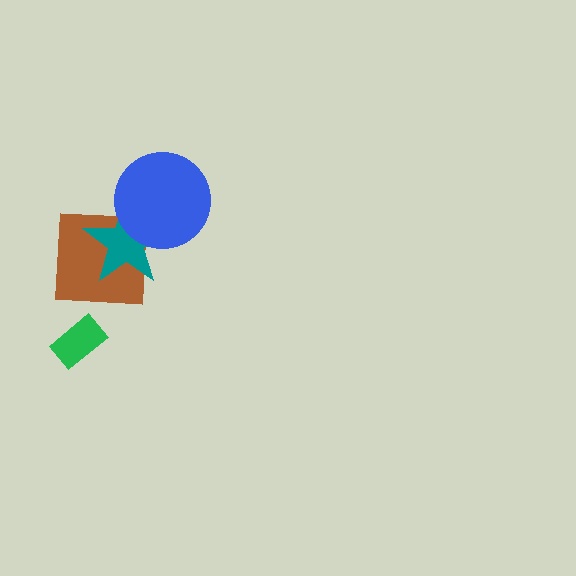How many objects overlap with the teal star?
2 objects overlap with the teal star.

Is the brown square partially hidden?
Yes, it is partially covered by another shape.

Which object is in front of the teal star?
The blue circle is in front of the teal star.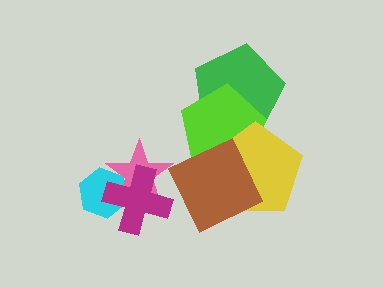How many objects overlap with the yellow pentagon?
3 objects overlap with the yellow pentagon.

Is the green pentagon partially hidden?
Yes, it is partially covered by another shape.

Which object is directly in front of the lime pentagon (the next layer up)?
The yellow pentagon is directly in front of the lime pentagon.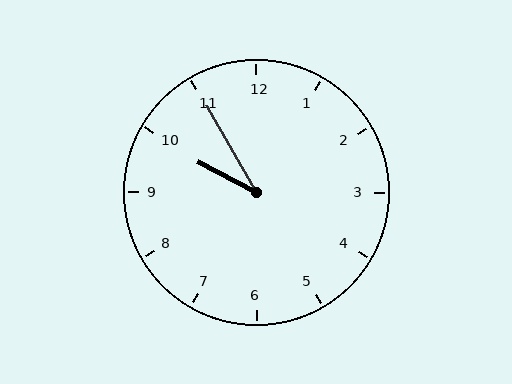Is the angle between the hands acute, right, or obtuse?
It is acute.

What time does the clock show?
9:55.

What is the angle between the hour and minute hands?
Approximately 32 degrees.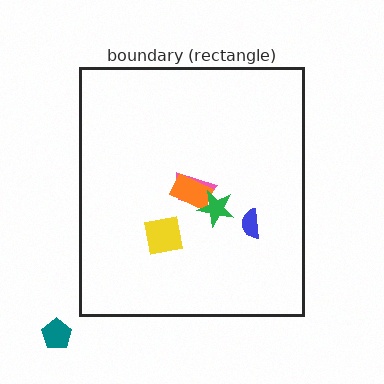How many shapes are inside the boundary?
5 inside, 1 outside.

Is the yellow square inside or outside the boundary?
Inside.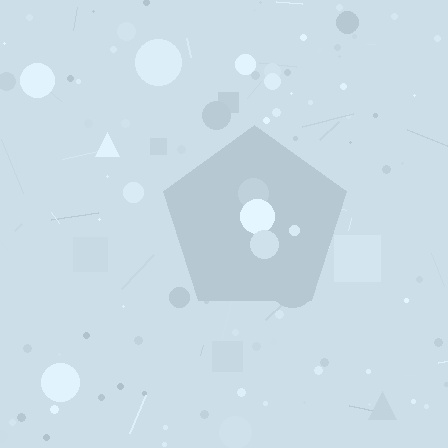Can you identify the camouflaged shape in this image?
The camouflaged shape is a pentagon.